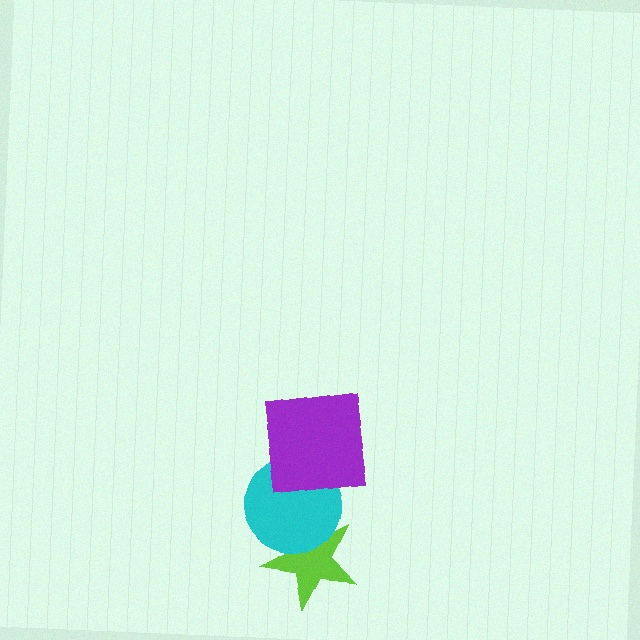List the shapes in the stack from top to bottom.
From top to bottom: the purple square, the cyan circle, the lime star.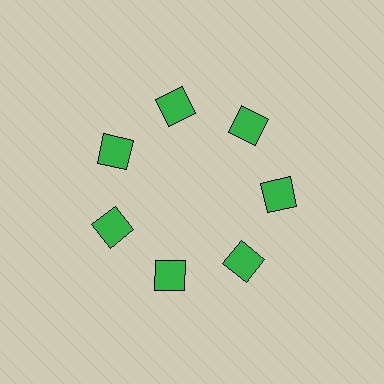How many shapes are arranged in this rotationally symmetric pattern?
There are 7 shapes, arranged in 7 groups of 1.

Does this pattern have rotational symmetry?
Yes, this pattern has 7-fold rotational symmetry. It looks the same after rotating 51 degrees around the center.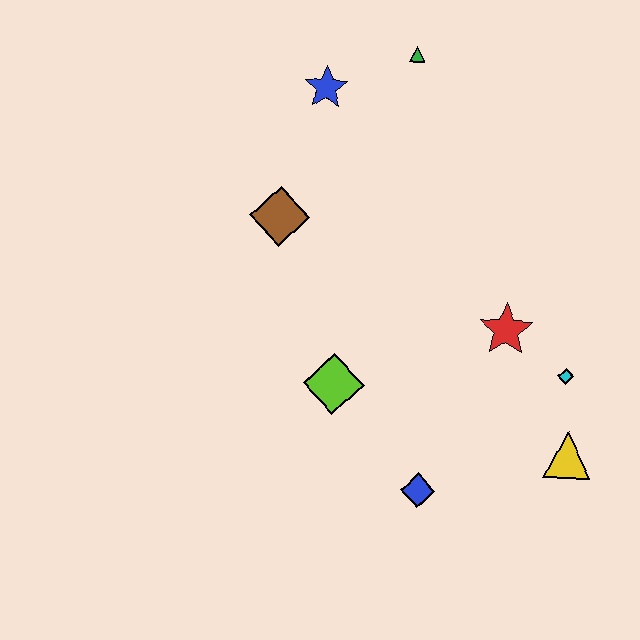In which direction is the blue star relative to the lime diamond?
The blue star is above the lime diamond.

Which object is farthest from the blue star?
The yellow triangle is farthest from the blue star.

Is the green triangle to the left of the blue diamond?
Yes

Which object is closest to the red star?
The cyan diamond is closest to the red star.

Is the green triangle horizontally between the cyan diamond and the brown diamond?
Yes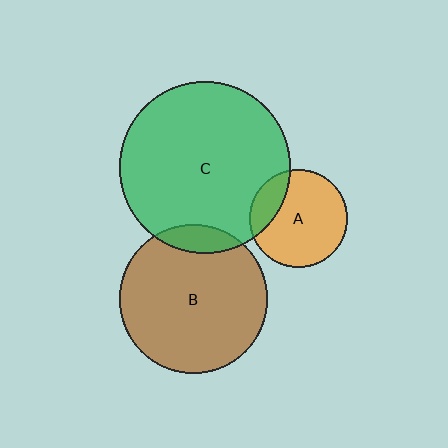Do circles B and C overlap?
Yes.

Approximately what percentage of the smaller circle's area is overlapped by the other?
Approximately 10%.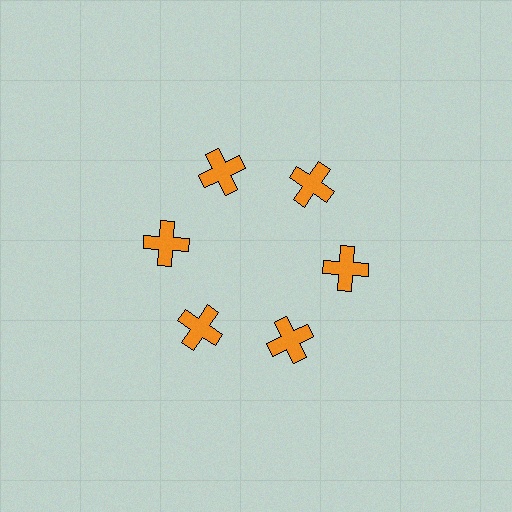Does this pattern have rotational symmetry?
Yes, this pattern has 6-fold rotational symmetry. It looks the same after rotating 60 degrees around the center.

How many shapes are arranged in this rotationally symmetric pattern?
There are 6 shapes, arranged in 6 groups of 1.